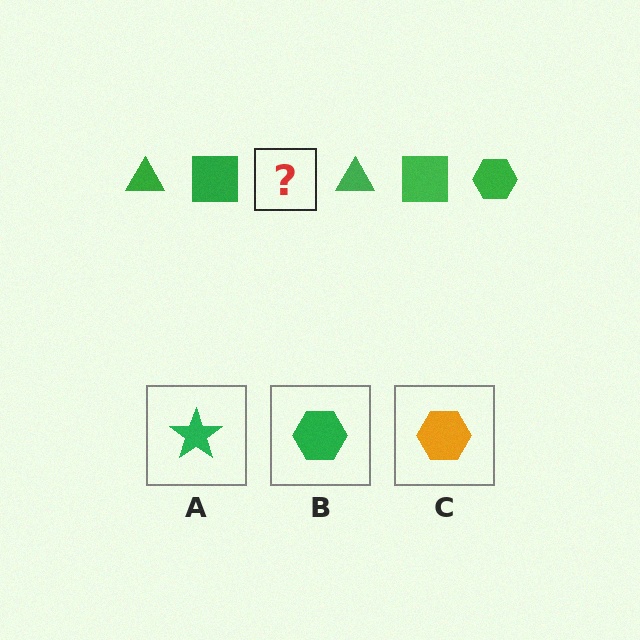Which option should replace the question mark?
Option B.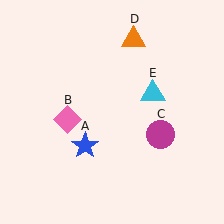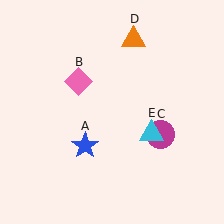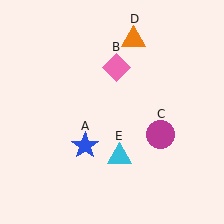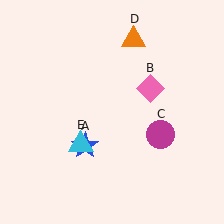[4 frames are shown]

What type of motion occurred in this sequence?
The pink diamond (object B), cyan triangle (object E) rotated clockwise around the center of the scene.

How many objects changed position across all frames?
2 objects changed position: pink diamond (object B), cyan triangle (object E).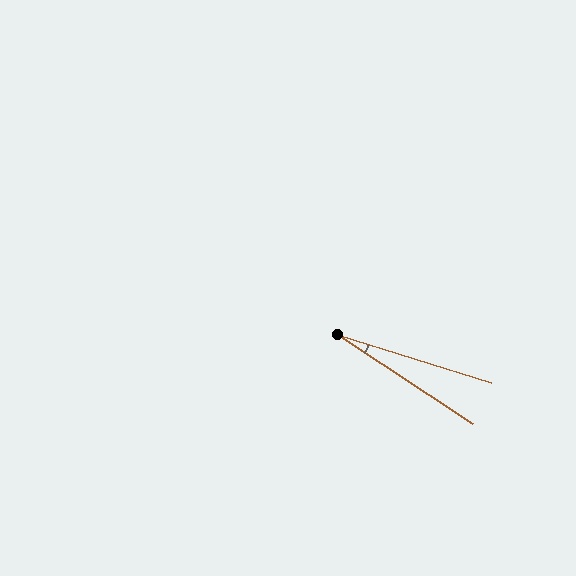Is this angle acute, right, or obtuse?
It is acute.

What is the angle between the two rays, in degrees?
Approximately 16 degrees.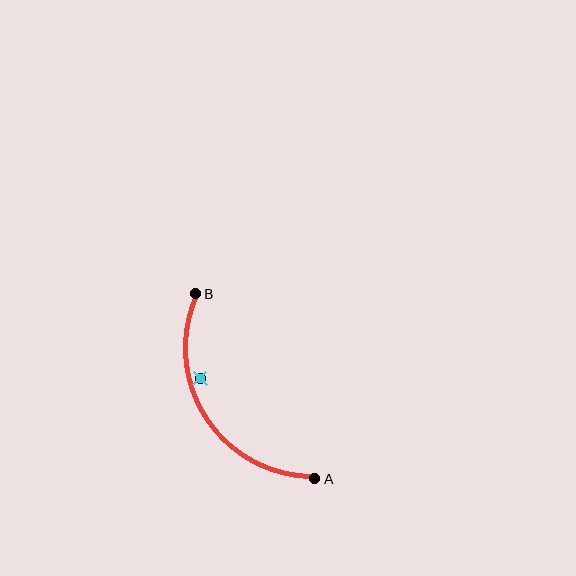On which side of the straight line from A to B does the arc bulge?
The arc bulges to the left of the straight line connecting A and B.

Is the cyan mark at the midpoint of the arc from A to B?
No — the cyan mark does not lie on the arc at all. It sits slightly inside the curve.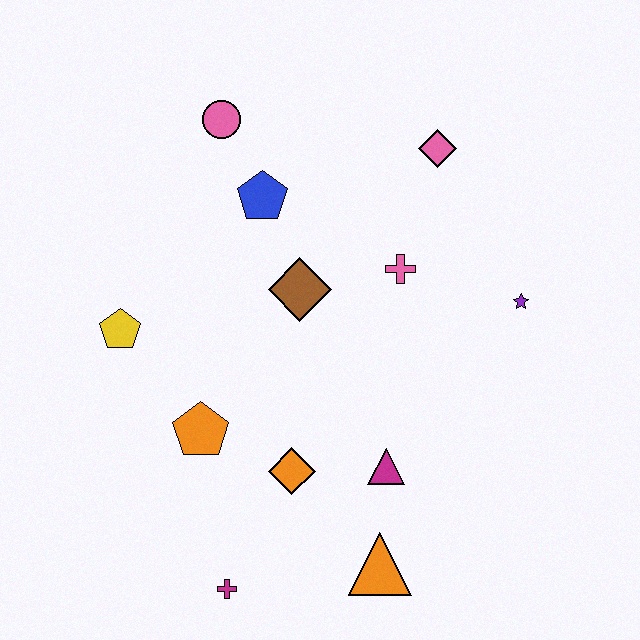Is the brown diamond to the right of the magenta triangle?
No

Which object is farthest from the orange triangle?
The pink circle is farthest from the orange triangle.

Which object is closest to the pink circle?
The blue pentagon is closest to the pink circle.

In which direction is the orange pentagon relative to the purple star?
The orange pentagon is to the left of the purple star.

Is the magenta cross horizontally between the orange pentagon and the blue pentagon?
Yes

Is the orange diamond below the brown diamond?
Yes